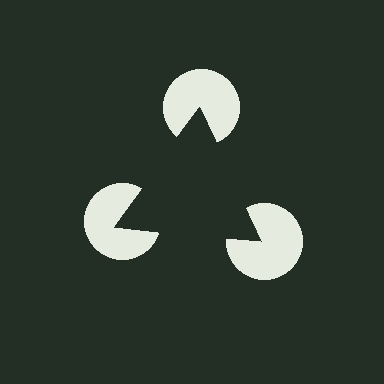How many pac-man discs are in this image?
There are 3 — one at each vertex of the illusory triangle.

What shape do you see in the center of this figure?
An illusory triangle — its edges are inferred from the aligned wedge cuts in the pac-man discs, not physically drawn.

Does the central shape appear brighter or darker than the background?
It typically appears slightly darker than the background, even though no actual brightness change is drawn.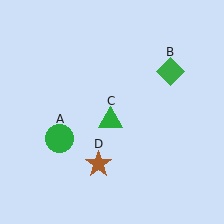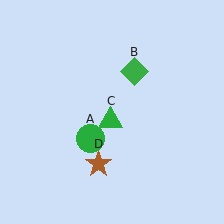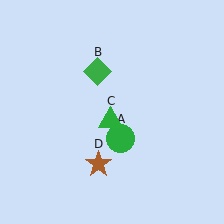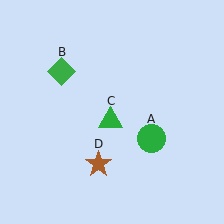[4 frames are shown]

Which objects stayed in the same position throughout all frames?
Green triangle (object C) and brown star (object D) remained stationary.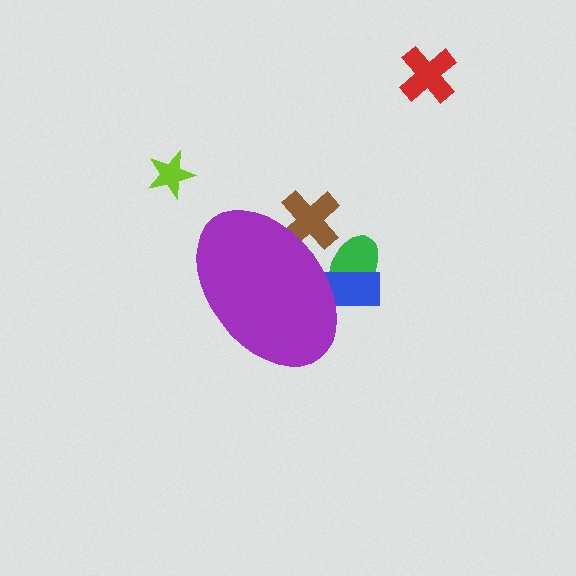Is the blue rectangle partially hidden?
Yes, the blue rectangle is partially hidden behind the purple ellipse.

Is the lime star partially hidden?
No, the lime star is fully visible.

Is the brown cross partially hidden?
Yes, the brown cross is partially hidden behind the purple ellipse.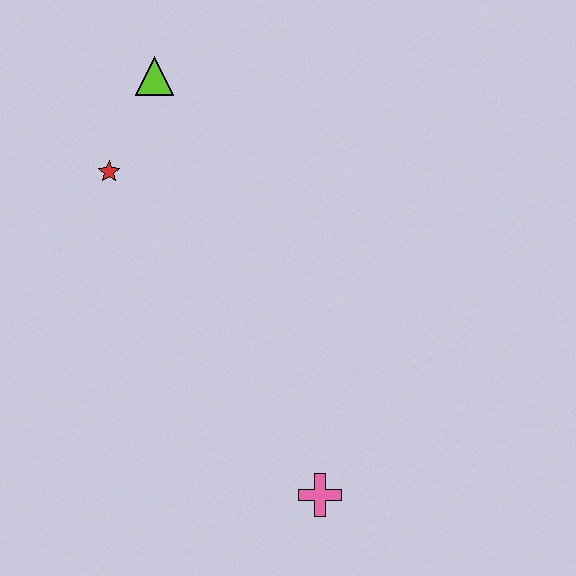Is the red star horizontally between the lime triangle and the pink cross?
No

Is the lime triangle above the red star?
Yes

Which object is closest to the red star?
The lime triangle is closest to the red star.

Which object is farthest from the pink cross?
The lime triangle is farthest from the pink cross.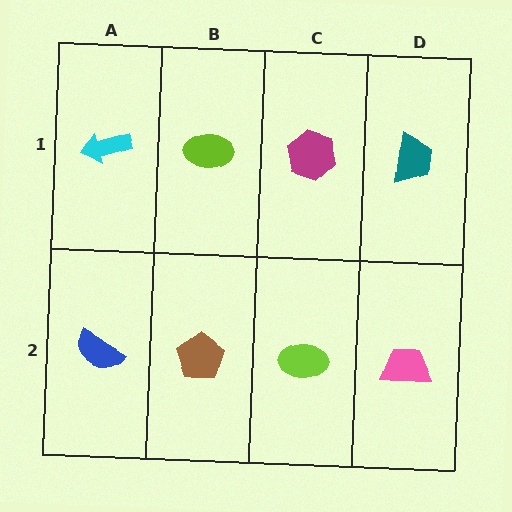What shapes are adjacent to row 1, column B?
A brown pentagon (row 2, column B), a cyan arrow (row 1, column A), a magenta hexagon (row 1, column C).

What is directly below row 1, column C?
A lime ellipse.